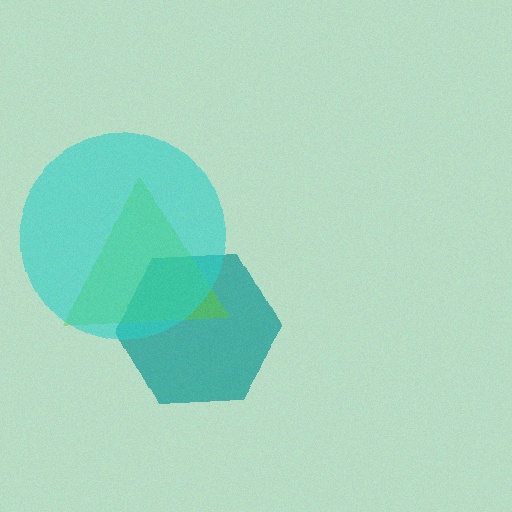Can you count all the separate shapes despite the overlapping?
Yes, there are 3 separate shapes.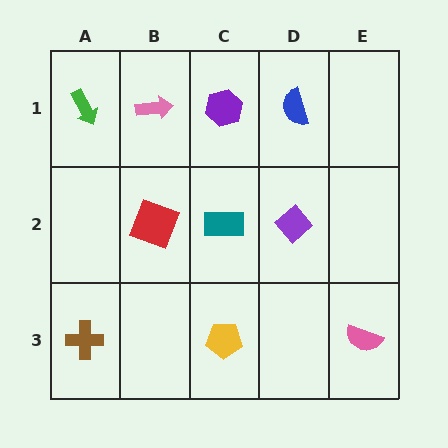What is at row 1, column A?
A green arrow.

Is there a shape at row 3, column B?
No, that cell is empty.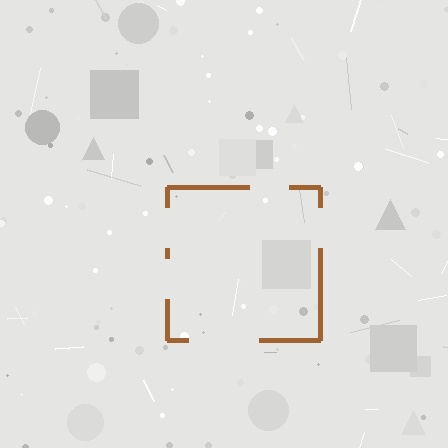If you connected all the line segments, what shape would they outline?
They would outline a square.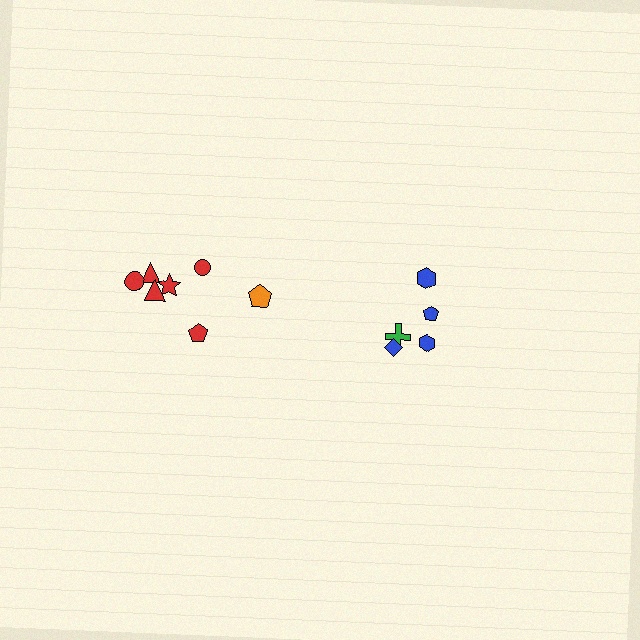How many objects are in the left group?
There are 7 objects.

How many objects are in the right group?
There are 5 objects.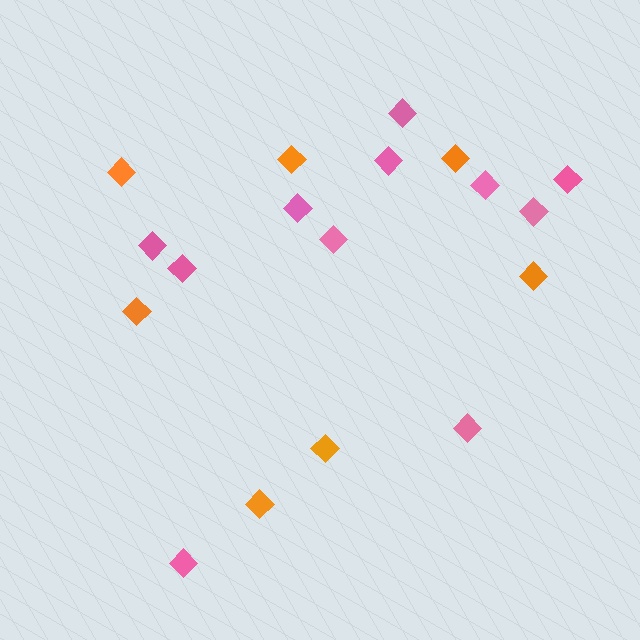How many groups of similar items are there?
There are 2 groups: one group of orange diamonds (7) and one group of pink diamonds (11).